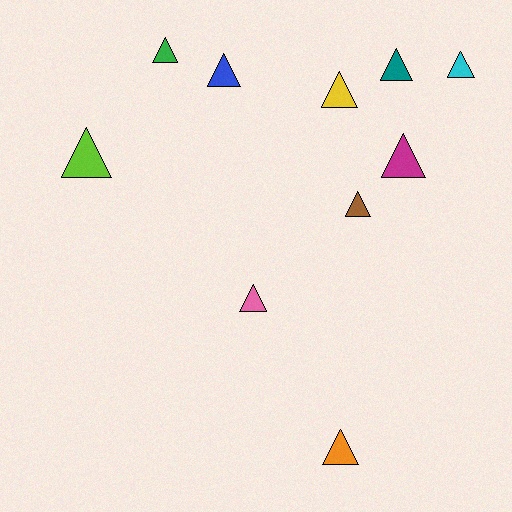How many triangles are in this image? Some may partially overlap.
There are 10 triangles.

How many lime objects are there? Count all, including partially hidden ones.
There is 1 lime object.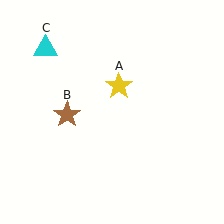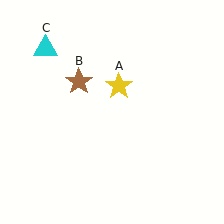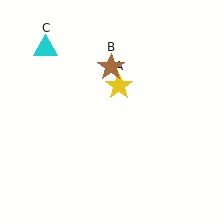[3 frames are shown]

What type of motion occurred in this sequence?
The brown star (object B) rotated clockwise around the center of the scene.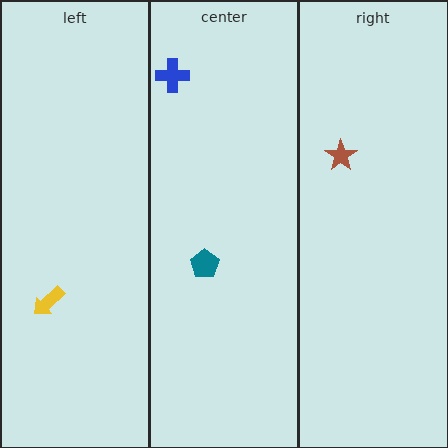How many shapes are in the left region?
1.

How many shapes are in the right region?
1.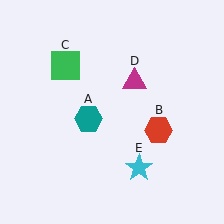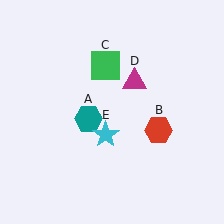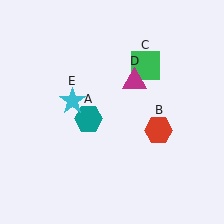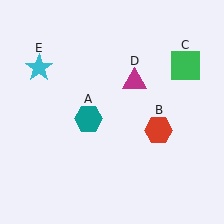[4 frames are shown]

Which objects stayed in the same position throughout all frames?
Teal hexagon (object A) and red hexagon (object B) and magenta triangle (object D) remained stationary.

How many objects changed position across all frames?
2 objects changed position: green square (object C), cyan star (object E).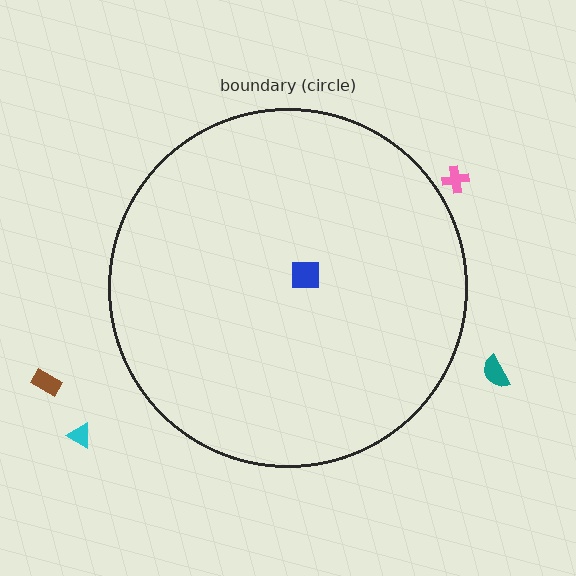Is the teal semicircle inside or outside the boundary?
Outside.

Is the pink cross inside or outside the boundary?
Outside.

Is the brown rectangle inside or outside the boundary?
Outside.